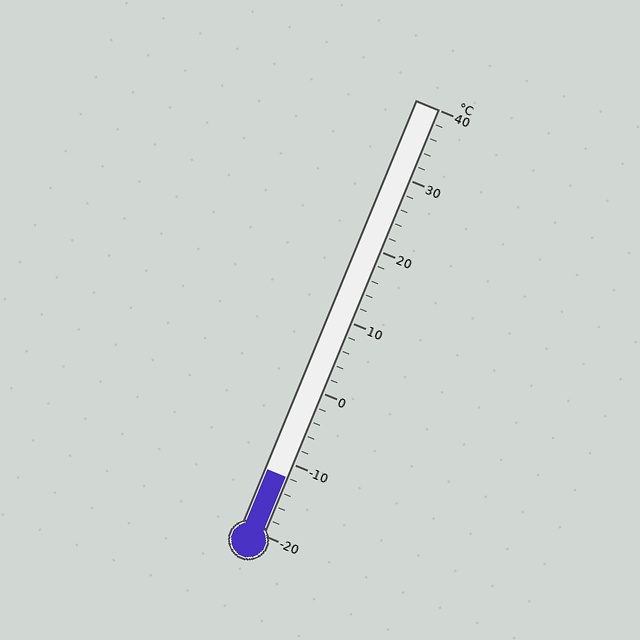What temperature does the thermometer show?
The thermometer shows approximately -12°C.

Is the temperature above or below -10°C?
The temperature is below -10°C.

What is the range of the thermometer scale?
The thermometer scale ranges from -20°C to 40°C.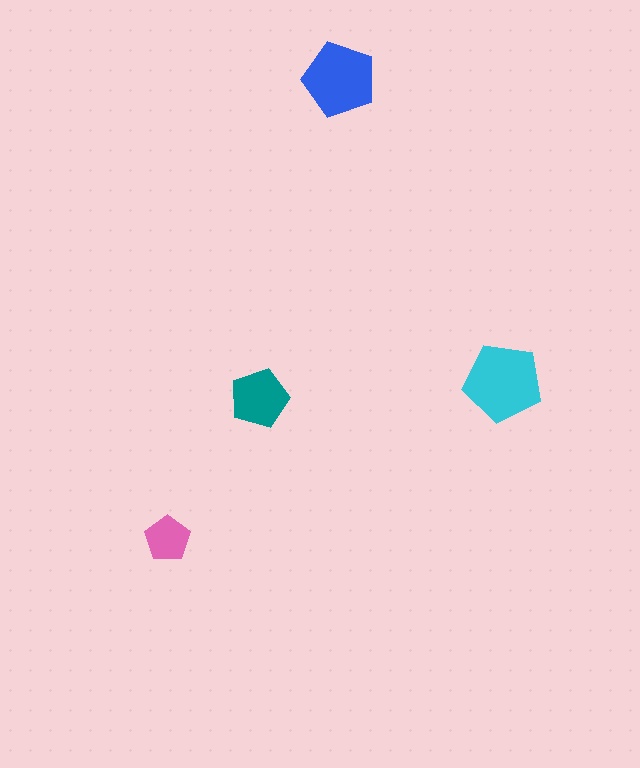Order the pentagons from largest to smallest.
the cyan one, the blue one, the teal one, the pink one.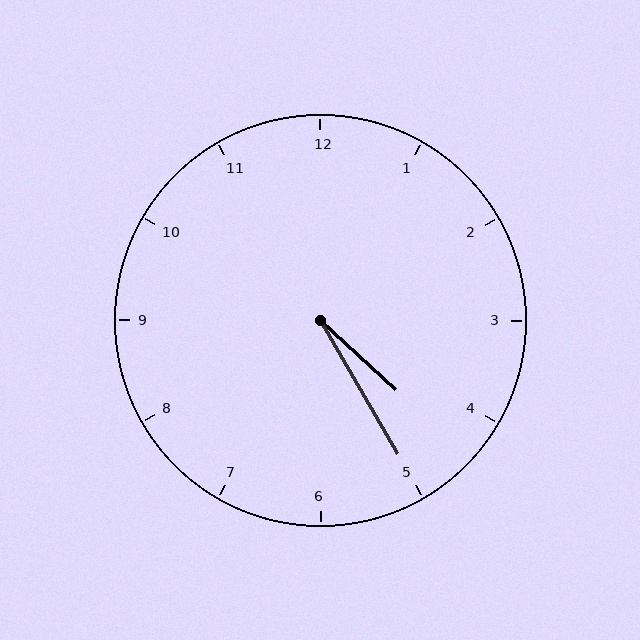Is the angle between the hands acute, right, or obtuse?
It is acute.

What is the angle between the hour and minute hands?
Approximately 18 degrees.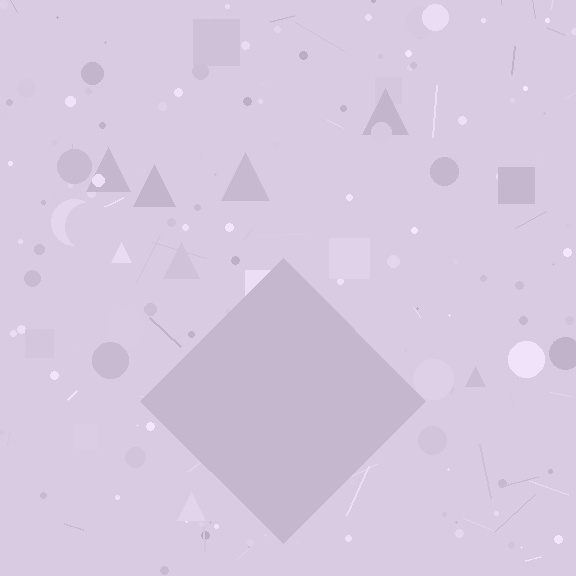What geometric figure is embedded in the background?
A diamond is embedded in the background.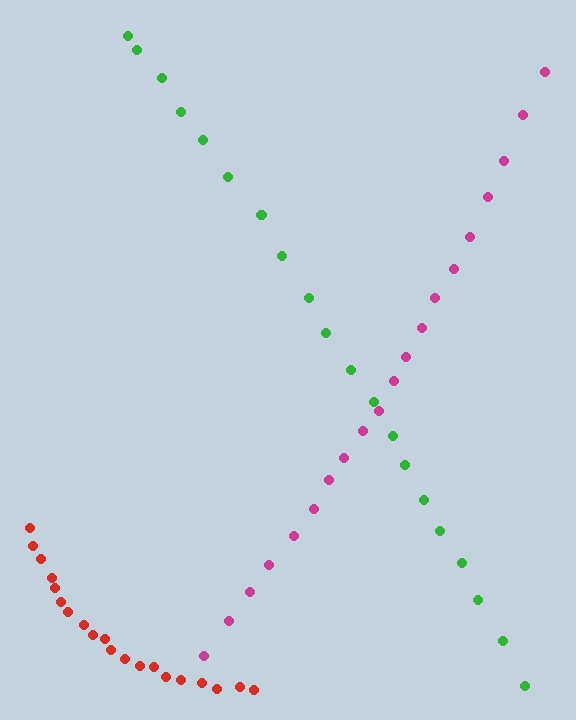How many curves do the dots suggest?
There are 3 distinct paths.